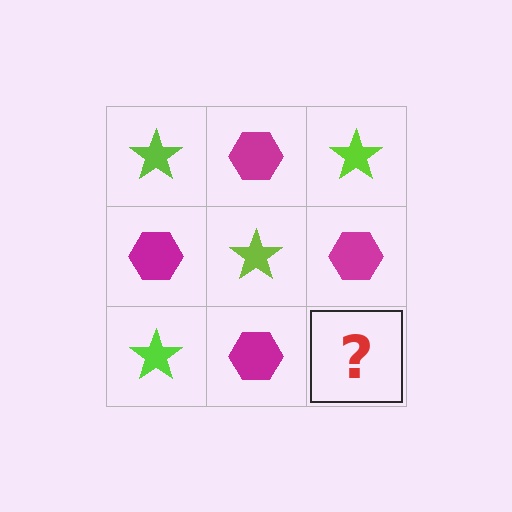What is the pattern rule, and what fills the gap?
The rule is that it alternates lime star and magenta hexagon in a checkerboard pattern. The gap should be filled with a lime star.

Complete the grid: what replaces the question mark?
The question mark should be replaced with a lime star.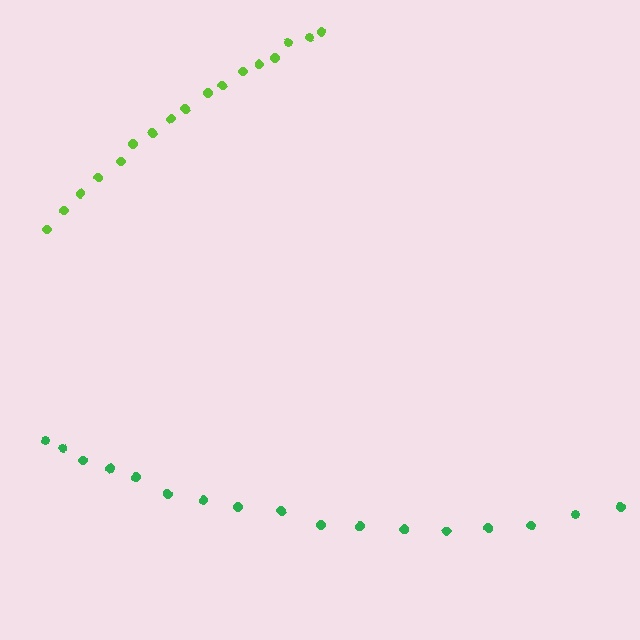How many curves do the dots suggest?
There are 2 distinct paths.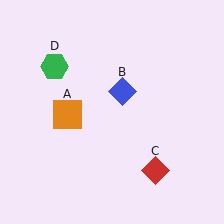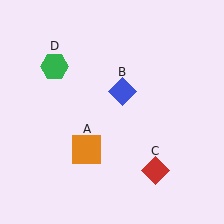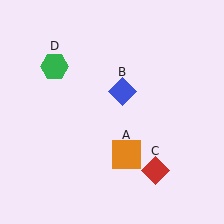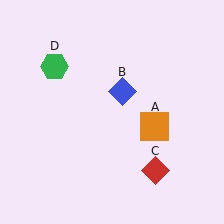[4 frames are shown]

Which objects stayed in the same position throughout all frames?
Blue diamond (object B) and red diamond (object C) and green hexagon (object D) remained stationary.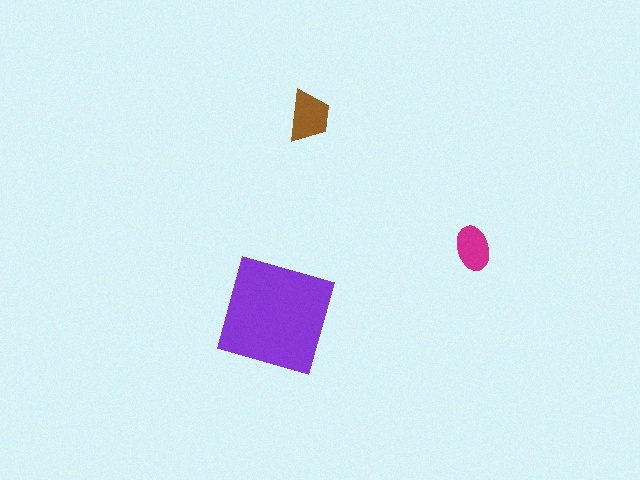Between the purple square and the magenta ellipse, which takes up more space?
The purple square.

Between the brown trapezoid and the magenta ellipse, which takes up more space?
The brown trapezoid.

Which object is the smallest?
The magenta ellipse.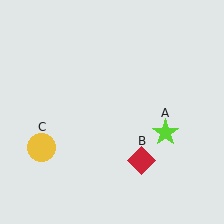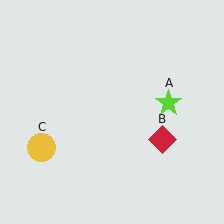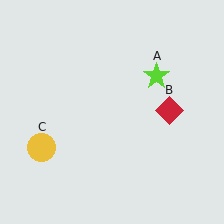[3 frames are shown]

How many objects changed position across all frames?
2 objects changed position: lime star (object A), red diamond (object B).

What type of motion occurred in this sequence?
The lime star (object A), red diamond (object B) rotated counterclockwise around the center of the scene.